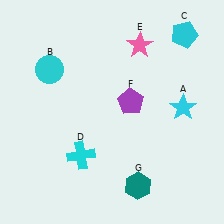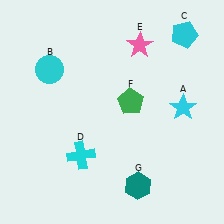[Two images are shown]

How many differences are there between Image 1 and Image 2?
There is 1 difference between the two images.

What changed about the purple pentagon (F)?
In Image 1, F is purple. In Image 2, it changed to green.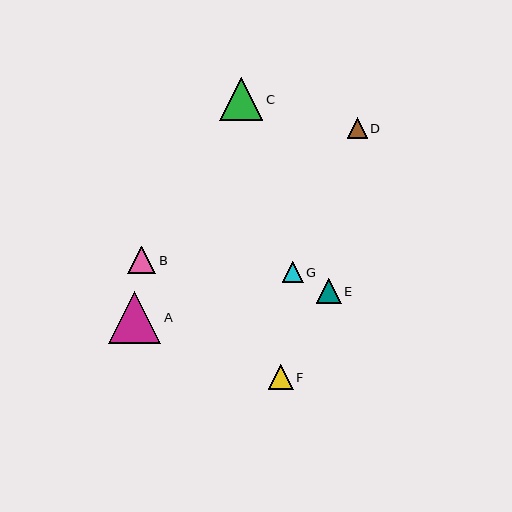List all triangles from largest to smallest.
From largest to smallest: A, C, B, F, E, G, D.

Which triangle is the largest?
Triangle A is the largest with a size of approximately 52 pixels.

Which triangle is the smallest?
Triangle D is the smallest with a size of approximately 20 pixels.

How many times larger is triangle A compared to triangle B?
Triangle A is approximately 1.9 times the size of triangle B.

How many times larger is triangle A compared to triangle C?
Triangle A is approximately 1.2 times the size of triangle C.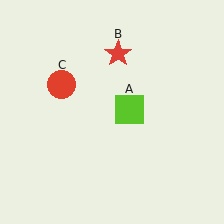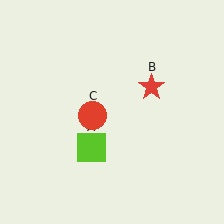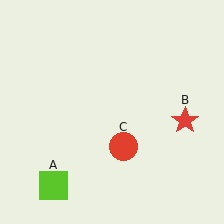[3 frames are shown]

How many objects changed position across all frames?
3 objects changed position: lime square (object A), red star (object B), red circle (object C).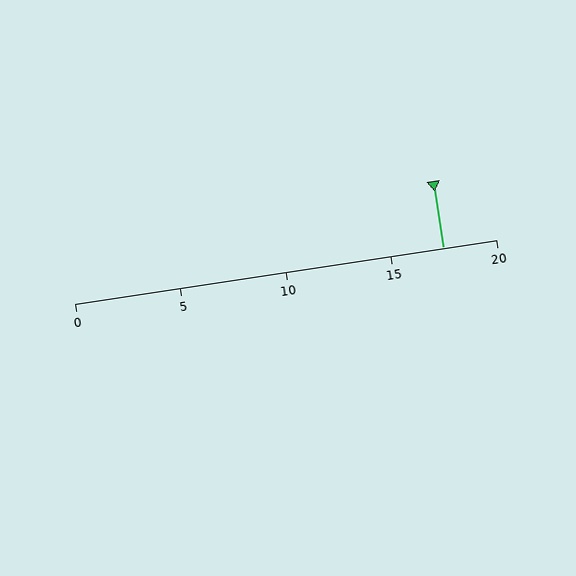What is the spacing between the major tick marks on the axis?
The major ticks are spaced 5 apart.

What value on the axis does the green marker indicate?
The marker indicates approximately 17.5.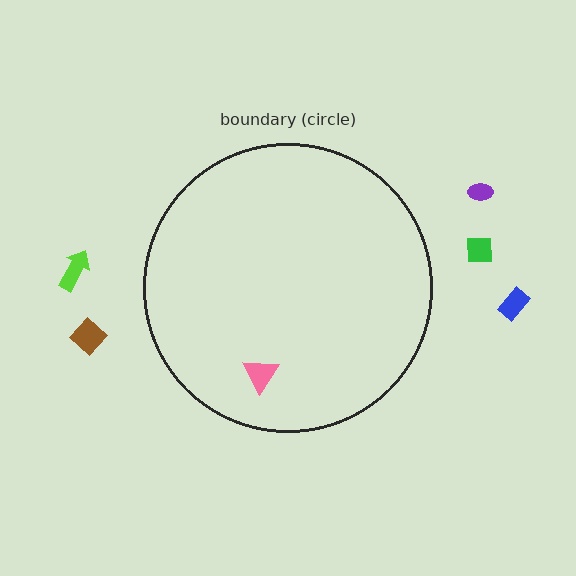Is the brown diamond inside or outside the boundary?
Outside.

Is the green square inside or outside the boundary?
Outside.